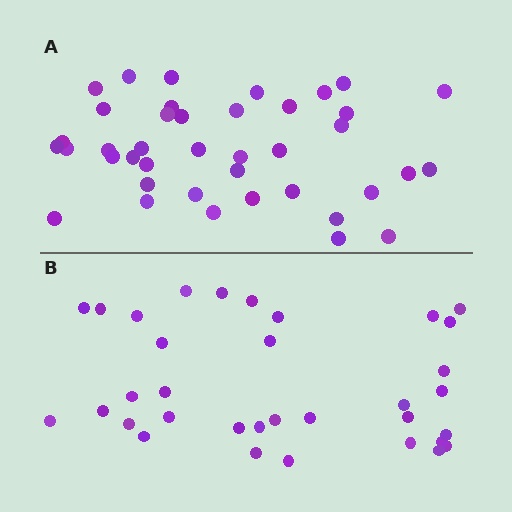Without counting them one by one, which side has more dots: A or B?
Region A (the top region) has more dots.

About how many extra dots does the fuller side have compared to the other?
Region A has about 6 more dots than region B.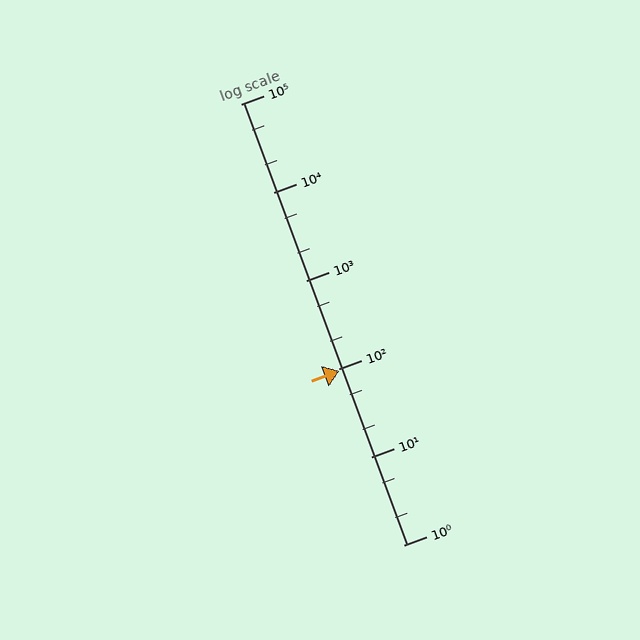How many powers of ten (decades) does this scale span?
The scale spans 5 decades, from 1 to 100000.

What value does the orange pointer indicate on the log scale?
The pointer indicates approximately 93.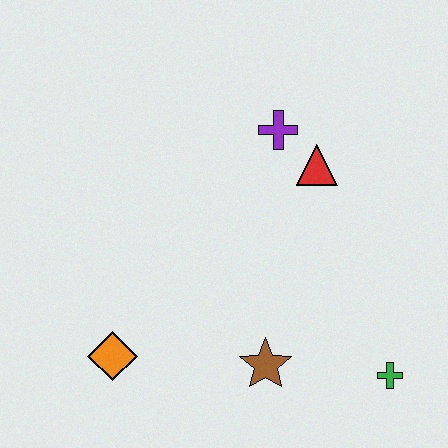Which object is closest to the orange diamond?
The brown star is closest to the orange diamond.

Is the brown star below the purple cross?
Yes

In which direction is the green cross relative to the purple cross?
The green cross is below the purple cross.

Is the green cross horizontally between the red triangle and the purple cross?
No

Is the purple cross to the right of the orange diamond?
Yes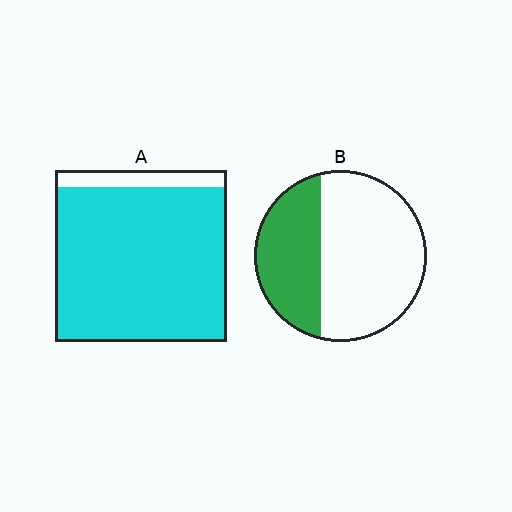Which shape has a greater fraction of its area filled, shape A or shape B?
Shape A.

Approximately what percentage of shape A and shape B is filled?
A is approximately 90% and B is approximately 35%.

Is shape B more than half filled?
No.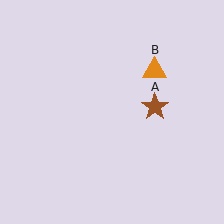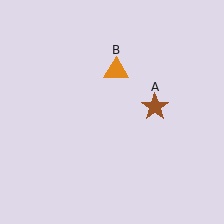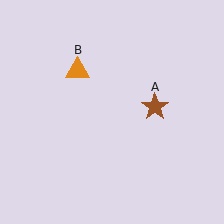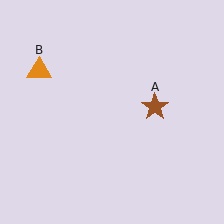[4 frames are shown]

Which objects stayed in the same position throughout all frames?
Brown star (object A) remained stationary.